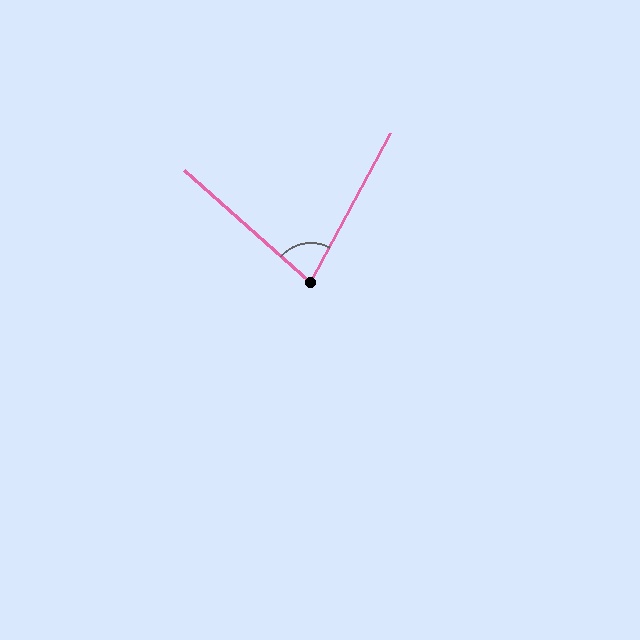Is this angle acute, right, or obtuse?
It is acute.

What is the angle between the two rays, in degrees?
Approximately 76 degrees.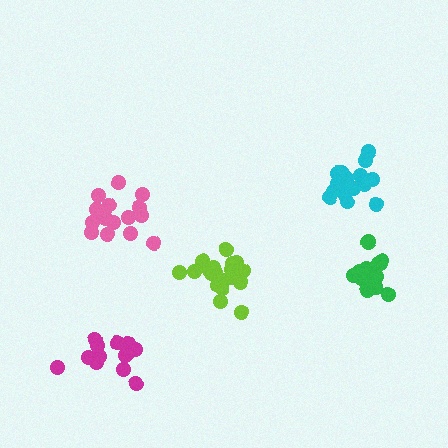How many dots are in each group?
Group 1: 15 dots, Group 2: 19 dots, Group 3: 14 dots, Group 4: 19 dots, Group 5: 17 dots (84 total).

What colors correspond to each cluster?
The clusters are colored: pink, lime, magenta, cyan, green.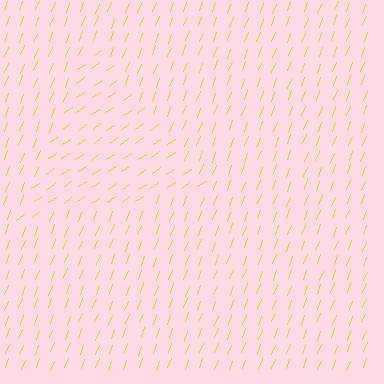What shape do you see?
I see a triangle.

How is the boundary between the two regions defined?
The boundary is defined purely by a change in line orientation (approximately 34 degrees difference). All lines are the same color and thickness.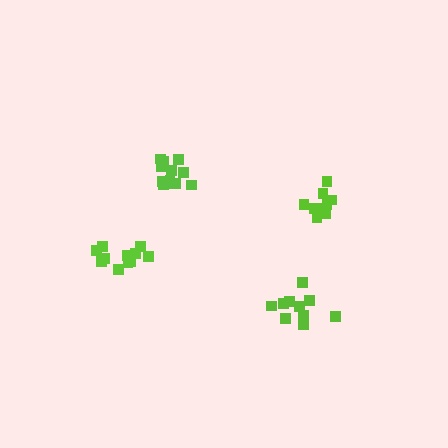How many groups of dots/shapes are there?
There are 4 groups.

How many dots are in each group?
Group 1: 12 dots, Group 2: 10 dots, Group 3: 9 dots, Group 4: 13 dots (44 total).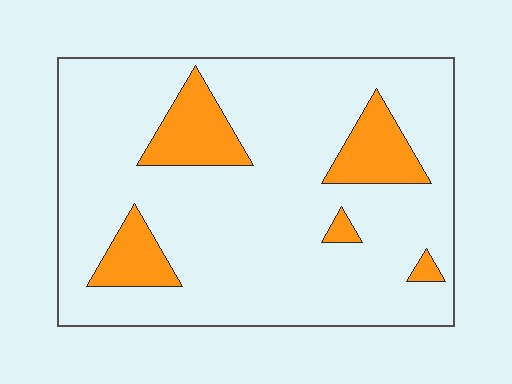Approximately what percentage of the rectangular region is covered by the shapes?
Approximately 15%.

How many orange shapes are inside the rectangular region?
5.